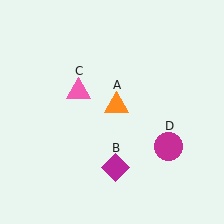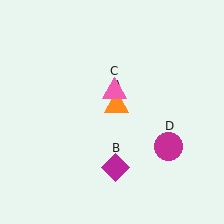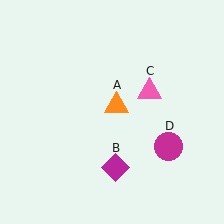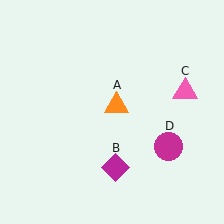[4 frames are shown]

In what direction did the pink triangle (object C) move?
The pink triangle (object C) moved right.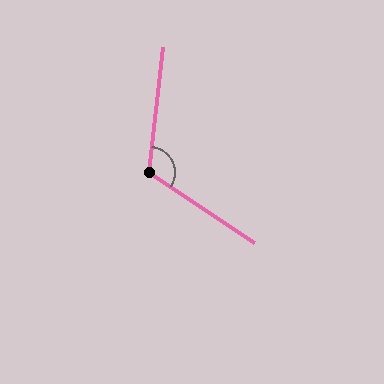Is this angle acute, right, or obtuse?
It is obtuse.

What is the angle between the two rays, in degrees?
Approximately 117 degrees.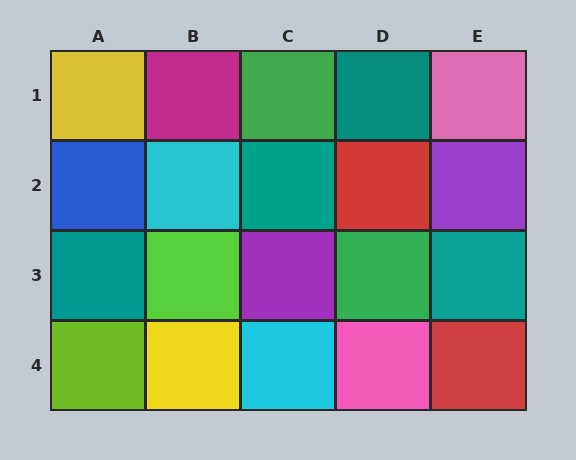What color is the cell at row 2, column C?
Teal.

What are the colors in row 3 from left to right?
Teal, lime, purple, green, teal.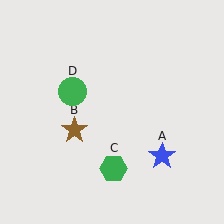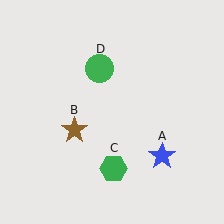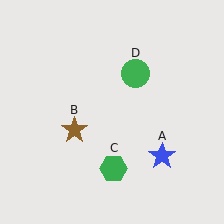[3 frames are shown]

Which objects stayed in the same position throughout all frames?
Blue star (object A) and brown star (object B) and green hexagon (object C) remained stationary.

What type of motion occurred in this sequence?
The green circle (object D) rotated clockwise around the center of the scene.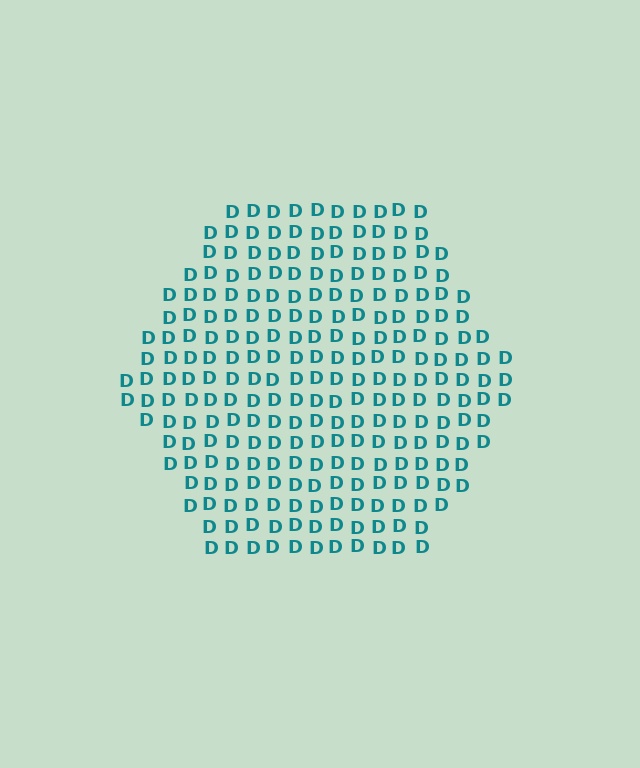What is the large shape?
The large shape is a hexagon.